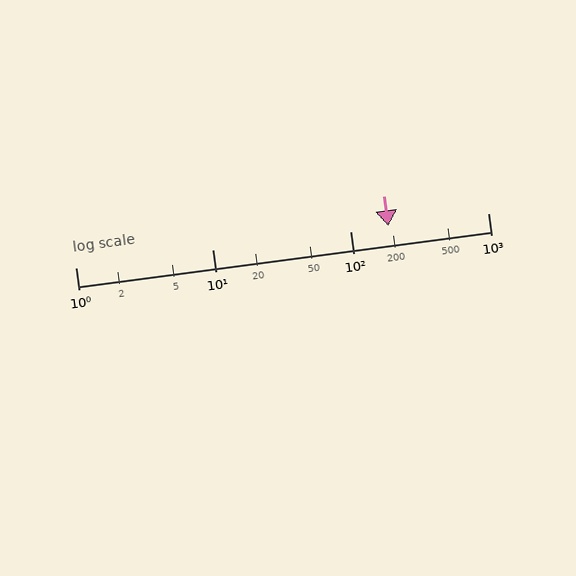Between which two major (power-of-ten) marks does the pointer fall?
The pointer is between 100 and 1000.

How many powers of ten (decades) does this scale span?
The scale spans 3 decades, from 1 to 1000.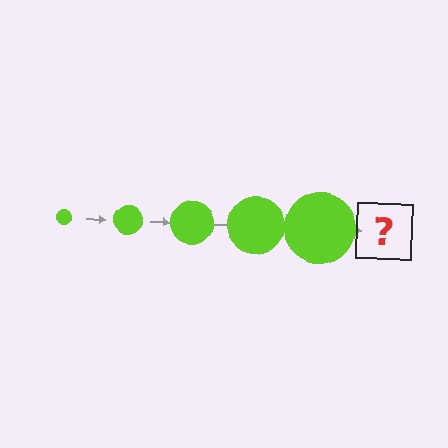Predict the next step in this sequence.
The next step is a lime circle, larger than the previous one.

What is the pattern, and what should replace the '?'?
The pattern is that the circle gets progressively larger each step. The '?' should be a lime circle, larger than the previous one.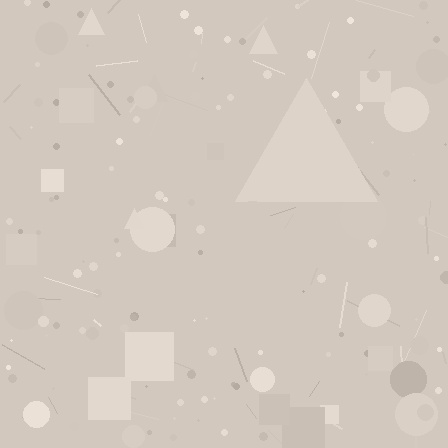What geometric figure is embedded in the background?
A triangle is embedded in the background.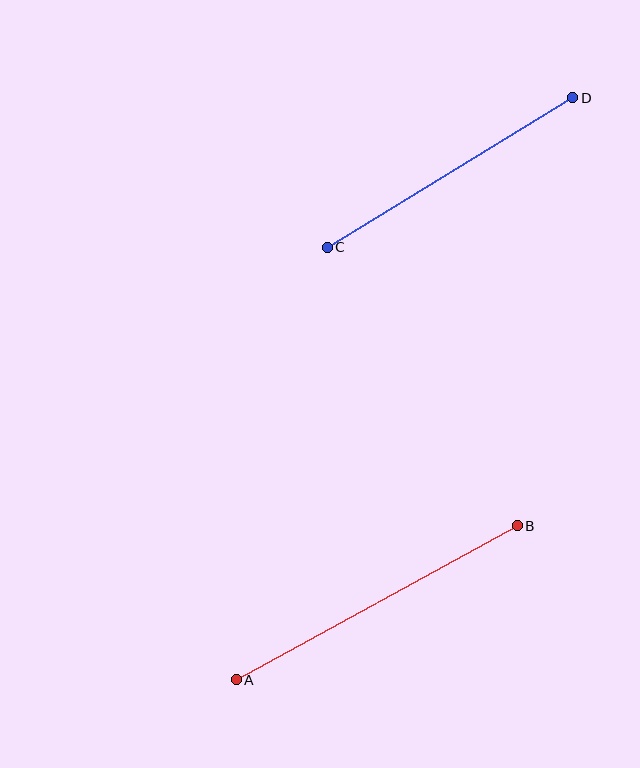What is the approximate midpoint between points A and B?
The midpoint is at approximately (377, 603) pixels.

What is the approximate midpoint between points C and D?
The midpoint is at approximately (450, 172) pixels.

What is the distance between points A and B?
The distance is approximately 321 pixels.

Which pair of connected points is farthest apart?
Points A and B are farthest apart.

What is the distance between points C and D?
The distance is approximately 287 pixels.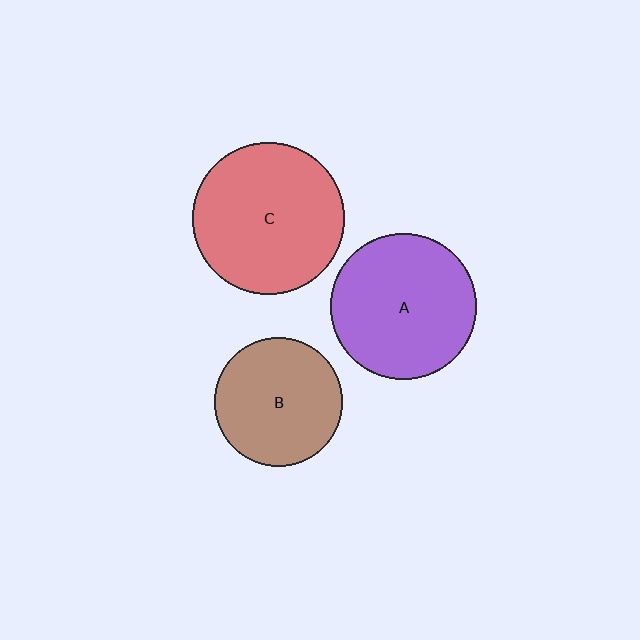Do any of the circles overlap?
No, none of the circles overlap.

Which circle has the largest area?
Circle C (red).